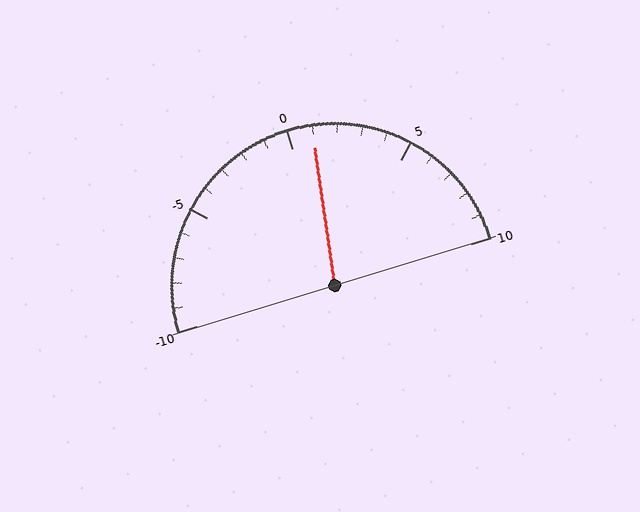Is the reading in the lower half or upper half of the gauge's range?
The reading is in the upper half of the range (-10 to 10).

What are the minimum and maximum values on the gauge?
The gauge ranges from -10 to 10.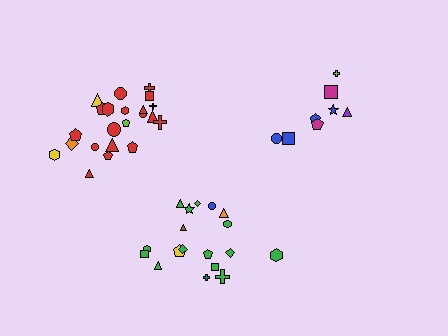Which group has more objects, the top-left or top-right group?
The top-left group.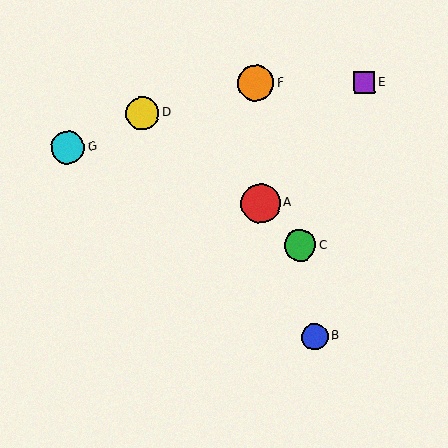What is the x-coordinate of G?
Object G is at x≈68.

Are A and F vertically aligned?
Yes, both are at x≈261.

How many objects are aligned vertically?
2 objects (A, F) are aligned vertically.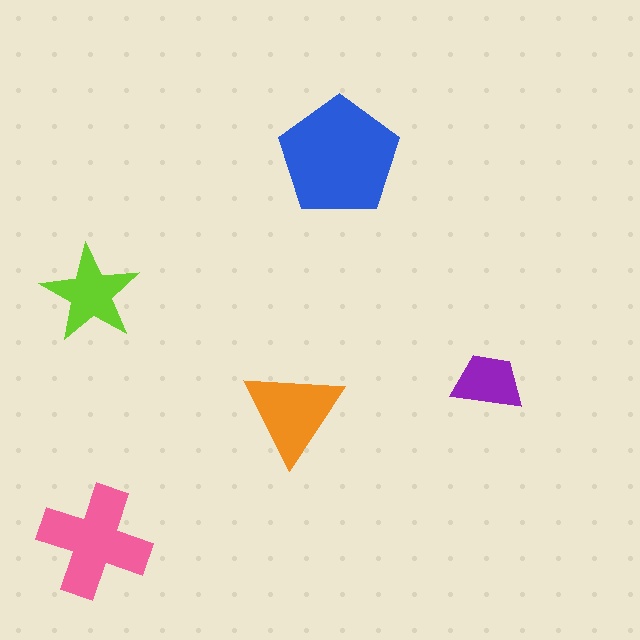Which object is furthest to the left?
The lime star is leftmost.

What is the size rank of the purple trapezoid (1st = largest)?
5th.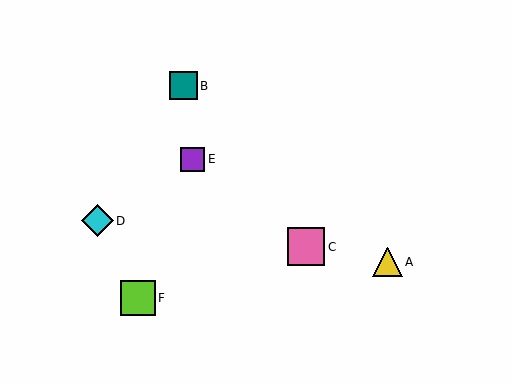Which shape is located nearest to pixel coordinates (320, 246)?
The pink square (labeled C) at (306, 247) is nearest to that location.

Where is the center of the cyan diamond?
The center of the cyan diamond is at (97, 221).